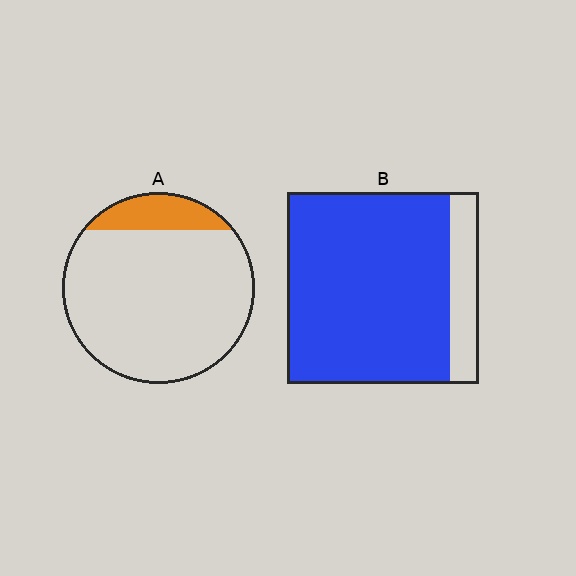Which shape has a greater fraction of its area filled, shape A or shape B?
Shape B.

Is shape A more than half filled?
No.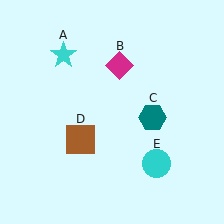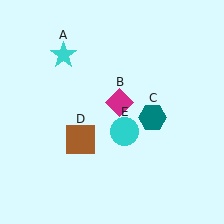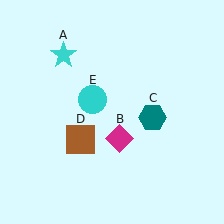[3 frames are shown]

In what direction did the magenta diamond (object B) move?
The magenta diamond (object B) moved down.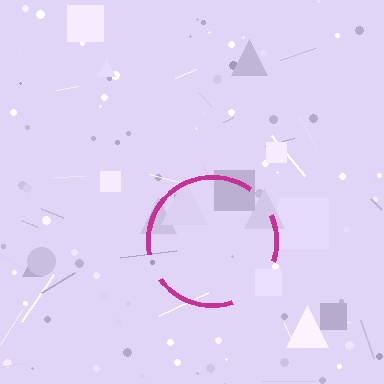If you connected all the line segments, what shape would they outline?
They would outline a circle.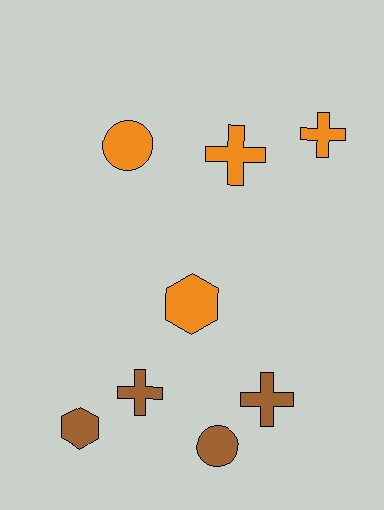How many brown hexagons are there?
There is 1 brown hexagon.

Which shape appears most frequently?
Cross, with 4 objects.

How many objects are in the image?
There are 8 objects.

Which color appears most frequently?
Brown, with 4 objects.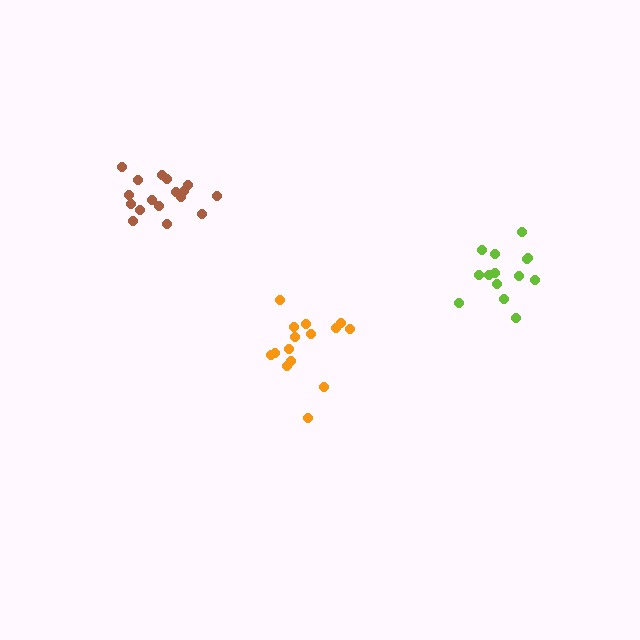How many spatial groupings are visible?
There are 3 spatial groupings.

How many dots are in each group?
Group 1: 15 dots, Group 2: 14 dots, Group 3: 17 dots (46 total).